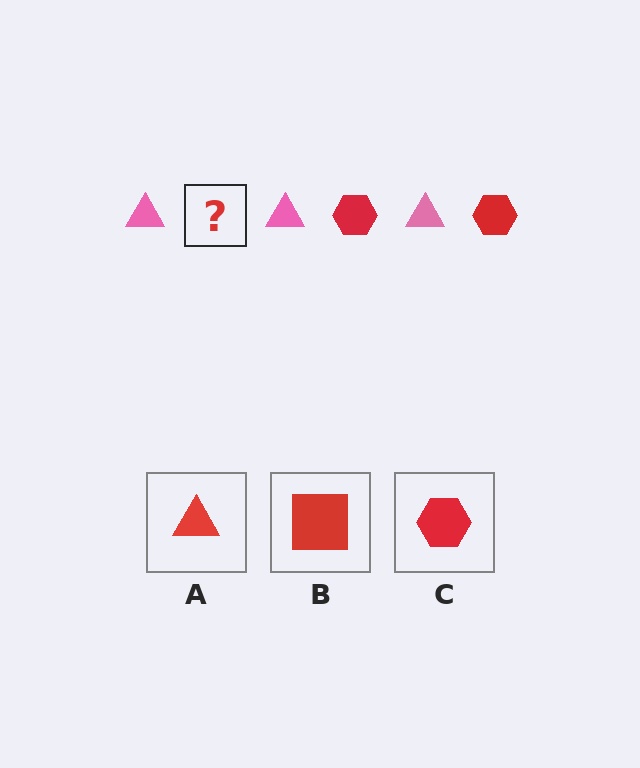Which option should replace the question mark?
Option C.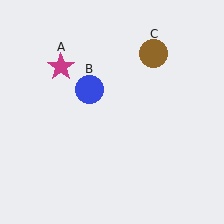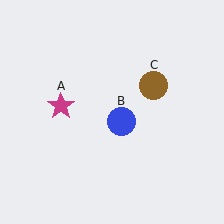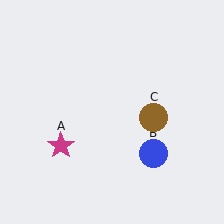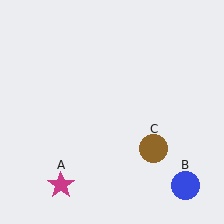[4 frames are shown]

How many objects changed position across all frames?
3 objects changed position: magenta star (object A), blue circle (object B), brown circle (object C).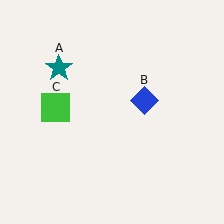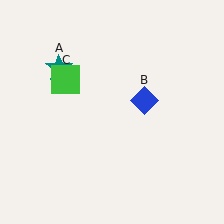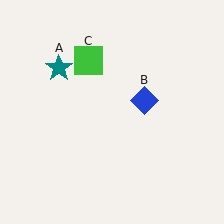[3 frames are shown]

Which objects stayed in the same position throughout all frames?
Teal star (object A) and blue diamond (object B) remained stationary.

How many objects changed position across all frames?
1 object changed position: green square (object C).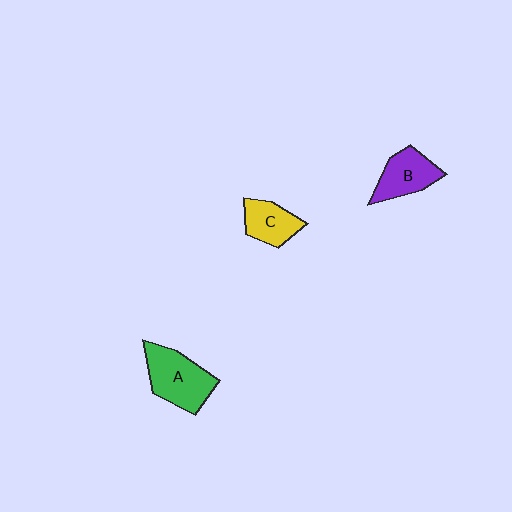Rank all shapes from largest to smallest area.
From largest to smallest: A (green), B (purple), C (yellow).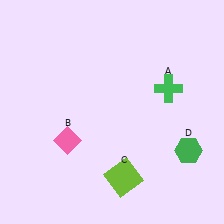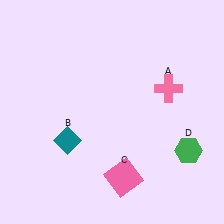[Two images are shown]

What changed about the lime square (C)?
In Image 1, C is lime. In Image 2, it changed to pink.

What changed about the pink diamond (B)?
In Image 1, B is pink. In Image 2, it changed to teal.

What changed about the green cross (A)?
In Image 1, A is green. In Image 2, it changed to pink.